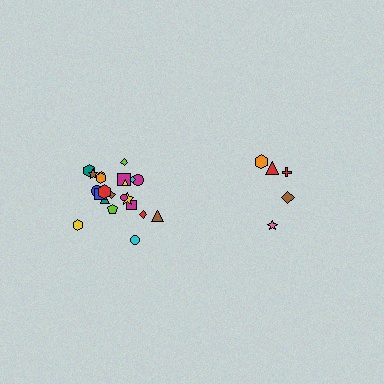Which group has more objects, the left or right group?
The left group.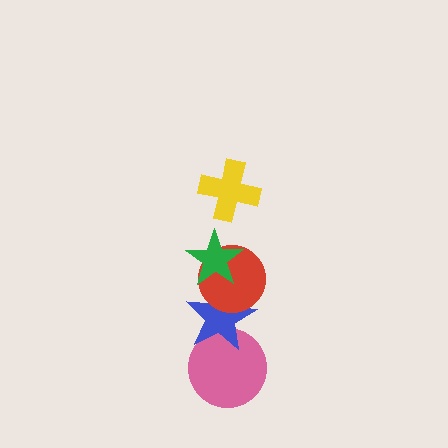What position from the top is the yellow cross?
The yellow cross is 1st from the top.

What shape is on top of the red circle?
The green star is on top of the red circle.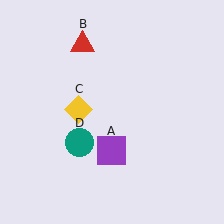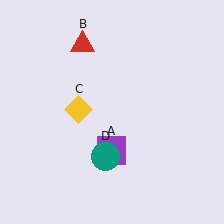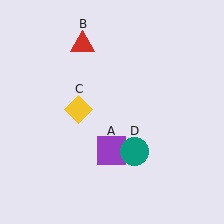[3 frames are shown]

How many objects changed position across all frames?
1 object changed position: teal circle (object D).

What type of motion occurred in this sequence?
The teal circle (object D) rotated counterclockwise around the center of the scene.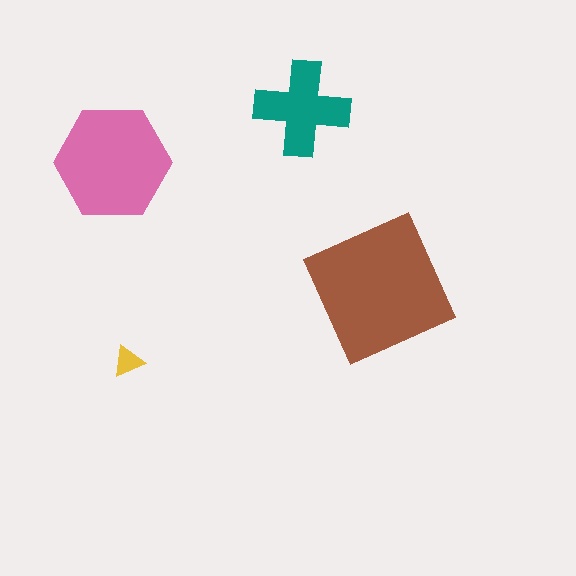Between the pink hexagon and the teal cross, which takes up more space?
The pink hexagon.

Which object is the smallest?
The yellow triangle.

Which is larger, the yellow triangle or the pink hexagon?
The pink hexagon.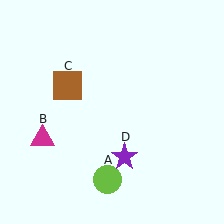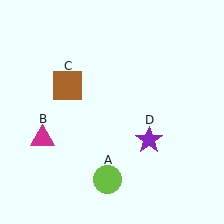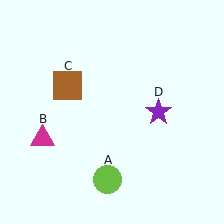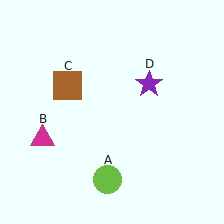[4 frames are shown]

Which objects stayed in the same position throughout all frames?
Lime circle (object A) and magenta triangle (object B) and brown square (object C) remained stationary.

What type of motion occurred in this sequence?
The purple star (object D) rotated counterclockwise around the center of the scene.